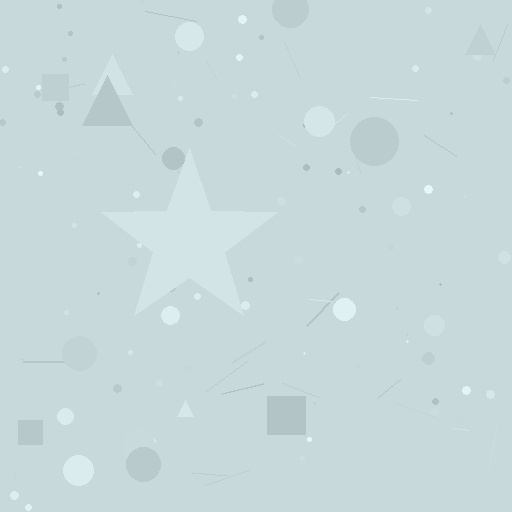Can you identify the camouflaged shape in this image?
The camouflaged shape is a star.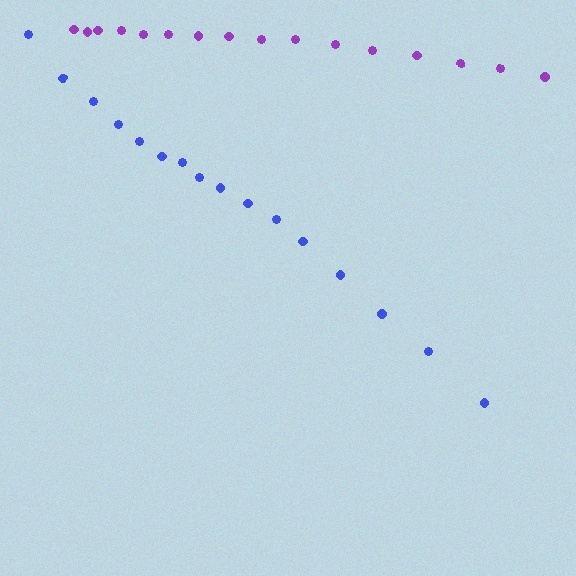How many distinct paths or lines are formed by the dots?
There are 2 distinct paths.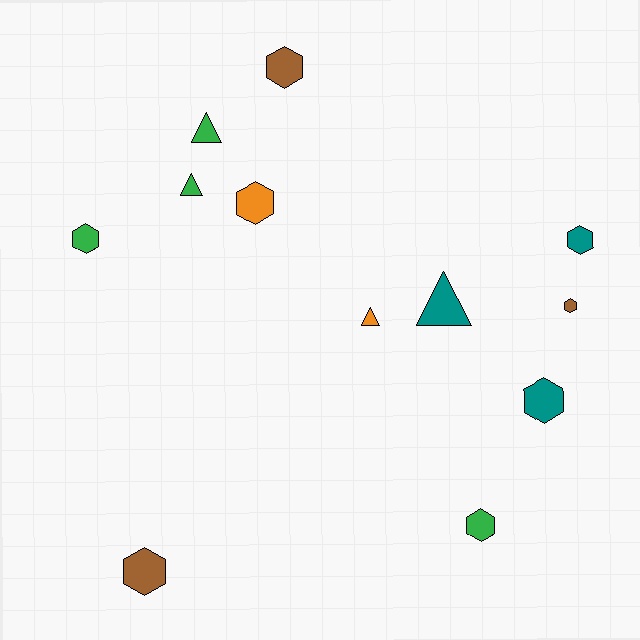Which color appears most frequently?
Green, with 4 objects.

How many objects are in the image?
There are 12 objects.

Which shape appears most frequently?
Hexagon, with 8 objects.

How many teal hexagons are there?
There are 2 teal hexagons.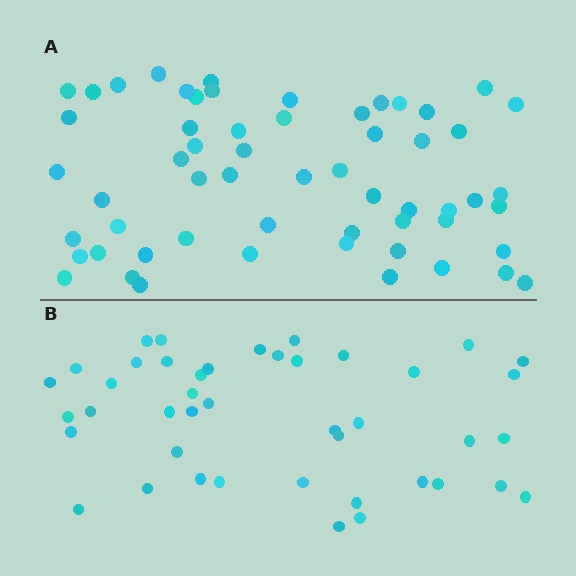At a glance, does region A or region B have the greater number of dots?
Region A (the top region) has more dots.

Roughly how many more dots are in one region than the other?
Region A has approximately 15 more dots than region B.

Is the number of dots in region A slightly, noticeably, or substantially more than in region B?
Region A has noticeably more, but not dramatically so. The ratio is roughly 1.3 to 1.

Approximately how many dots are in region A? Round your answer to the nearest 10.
About 60 dots. (The exact count is 58, which rounds to 60.)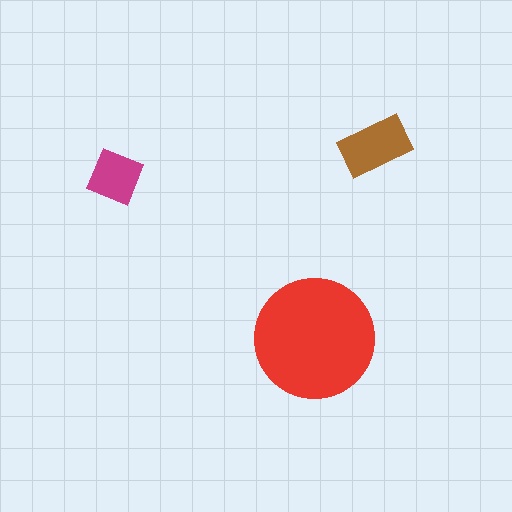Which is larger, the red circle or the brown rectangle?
The red circle.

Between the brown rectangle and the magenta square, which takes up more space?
The brown rectangle.